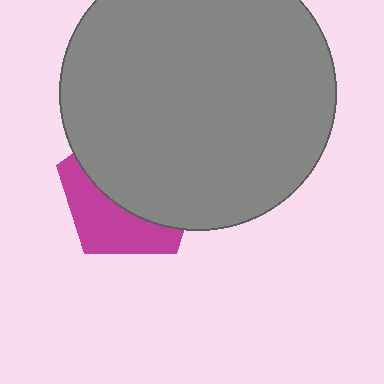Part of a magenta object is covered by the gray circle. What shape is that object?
It is a pentagon.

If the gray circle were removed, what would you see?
You would see the complete magenta pentagon.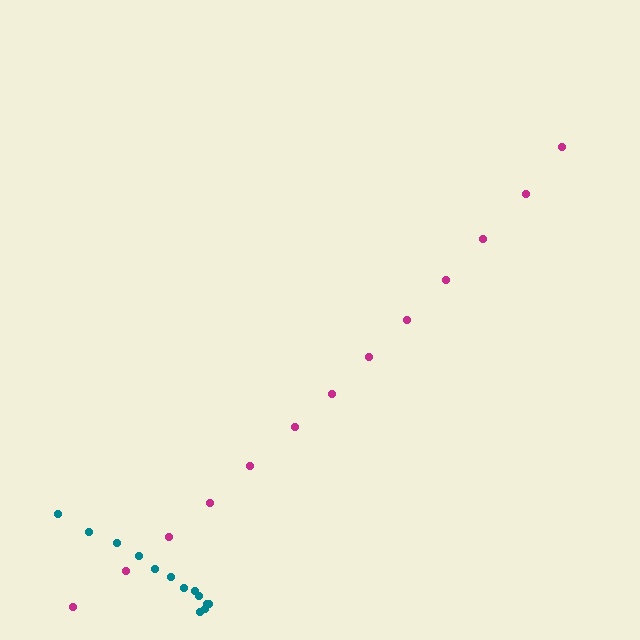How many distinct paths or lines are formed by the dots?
There are 2 distinct paths.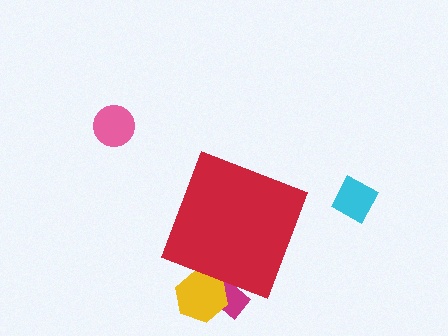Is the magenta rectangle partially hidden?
Yes, the magenta rectangle is partially hidden behind the red diamond.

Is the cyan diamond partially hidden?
No, the cyan diamond is fully visible.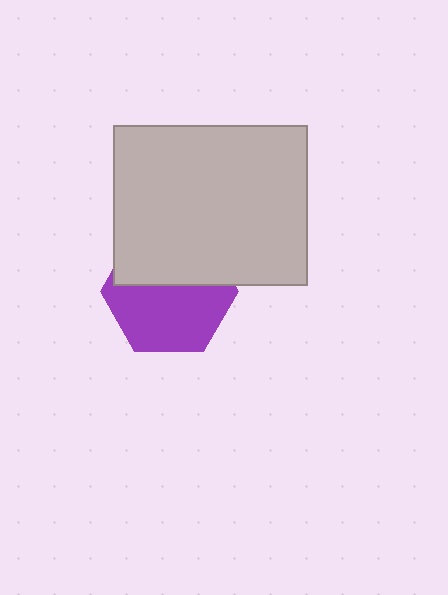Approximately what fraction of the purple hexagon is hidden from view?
Roughly 43% of the purple hexagon is hidden behind the light gray rectangle.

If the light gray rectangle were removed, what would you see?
You would see the complete purple hexagon.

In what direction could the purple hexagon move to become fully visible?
The purple hexagon could move down. That would shift it out from behind the light gray rectangle entirely.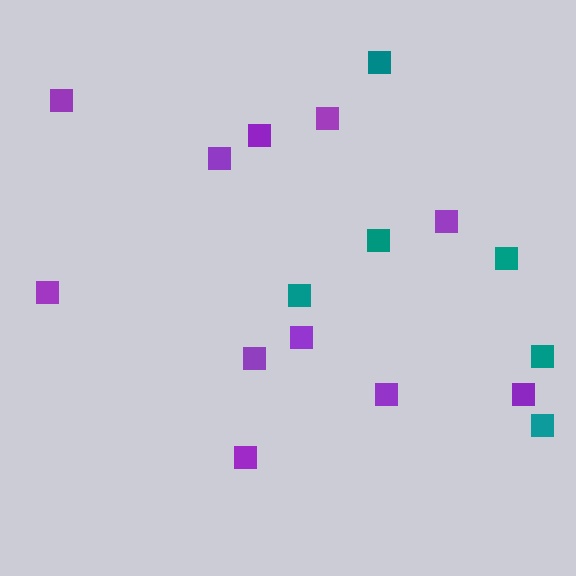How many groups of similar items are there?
There are 2 groups: one group of teal squares (6) and one group of purple squares (11).